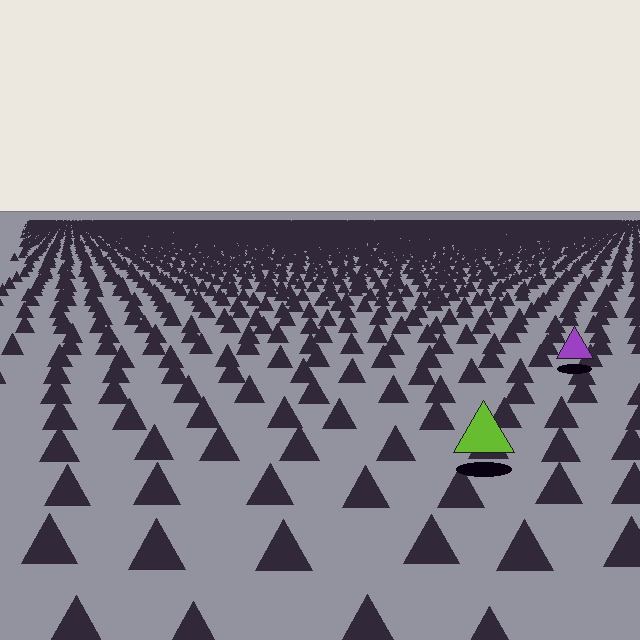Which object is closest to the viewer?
The lime triangle is closest. The texture marks near it are larger and more spread out.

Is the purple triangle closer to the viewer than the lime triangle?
No. The lime triangle is closer — you can tell from the texture gradient: the ground texture is coarser near it.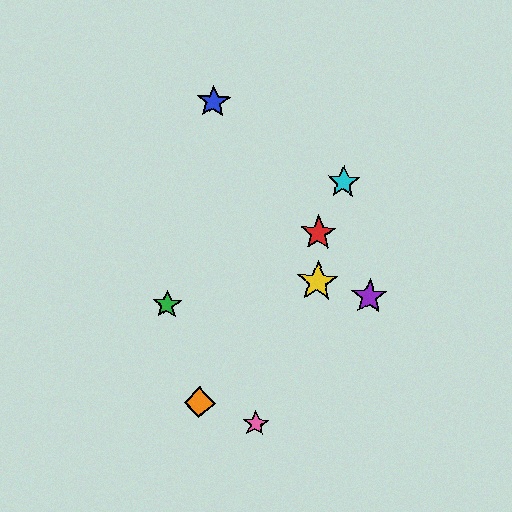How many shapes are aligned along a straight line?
3 shapes (the red star, the blue star, the purple star) are aligned along a straight line.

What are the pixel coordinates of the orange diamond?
The orange diamond is at (200, 402).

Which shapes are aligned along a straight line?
The red star, the blue star, the purple star are aligned along a straight line.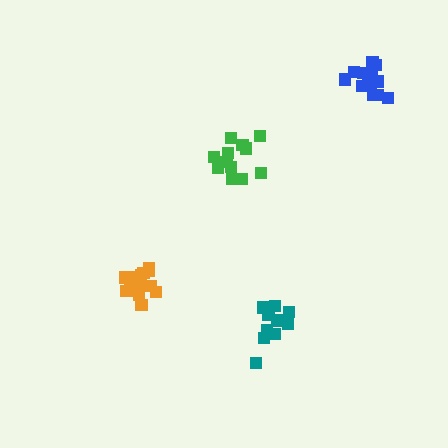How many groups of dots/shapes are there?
There are 4 groups.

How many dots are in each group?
Group 1: 11 dots, Group 2: 12 dots, Group 3: 15 dots, Group 4: 13 dots (51 total).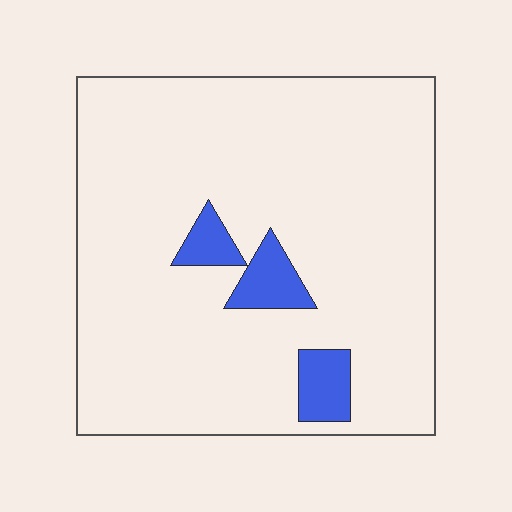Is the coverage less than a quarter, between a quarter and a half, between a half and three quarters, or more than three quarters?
Less than a quarter.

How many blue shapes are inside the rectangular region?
3.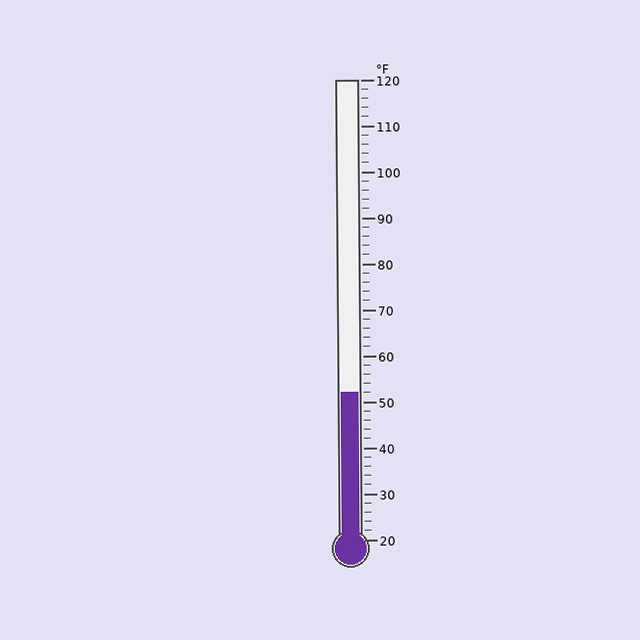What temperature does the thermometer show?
The thermometer shows approximately 52°F.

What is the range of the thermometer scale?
The thermometer scale ranges from 20°F to 120°F.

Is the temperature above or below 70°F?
The temperature is below 70°F.